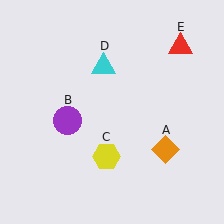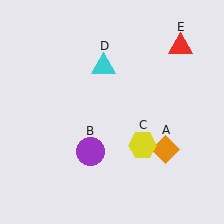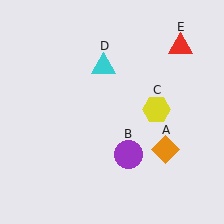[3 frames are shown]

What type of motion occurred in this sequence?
The purple circle (object B), yellow hexagon (object C) rotated counterclockwise around the center of the scene.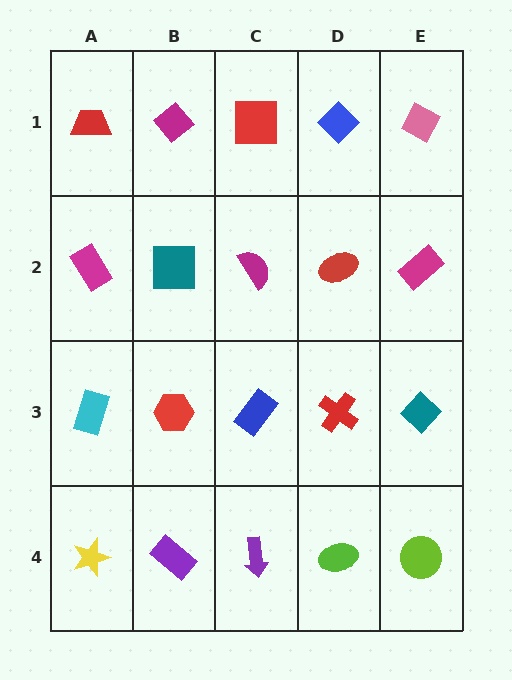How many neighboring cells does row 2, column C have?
4.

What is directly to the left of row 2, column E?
A red ellipse.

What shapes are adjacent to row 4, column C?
A blue rectangle (row 3, column C), a purple rectangle (row 4, column B), a lime ellipse (row 4, column D).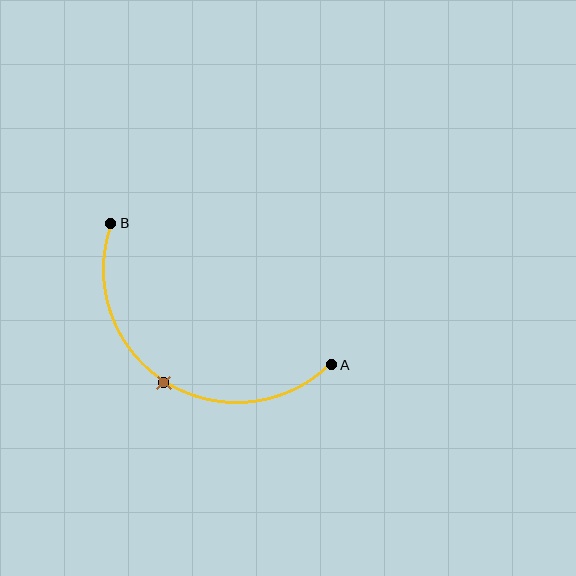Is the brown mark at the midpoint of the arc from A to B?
Yes. The brown mark lies on the arc at equal arc-length from both A and B — it is the arc midpoint.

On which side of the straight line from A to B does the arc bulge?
The arc bulges below the straight line connecting A and B.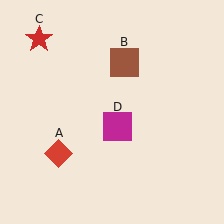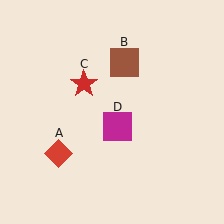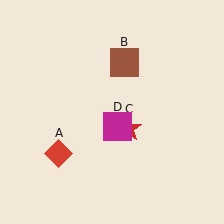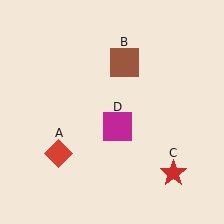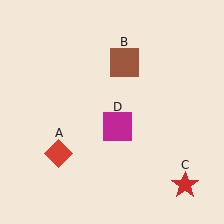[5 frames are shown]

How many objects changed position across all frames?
1 object changed position: red star (object C).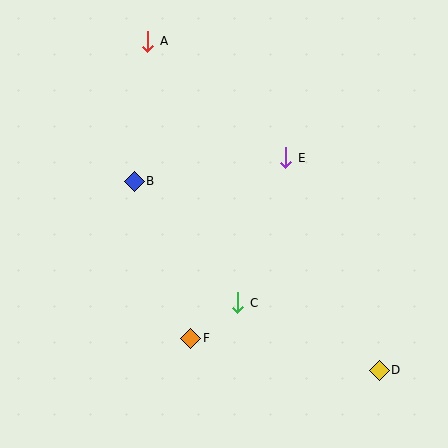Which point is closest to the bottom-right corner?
Point D is closest to the bottom-right corner.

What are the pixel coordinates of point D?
Point D is at (379, 370).